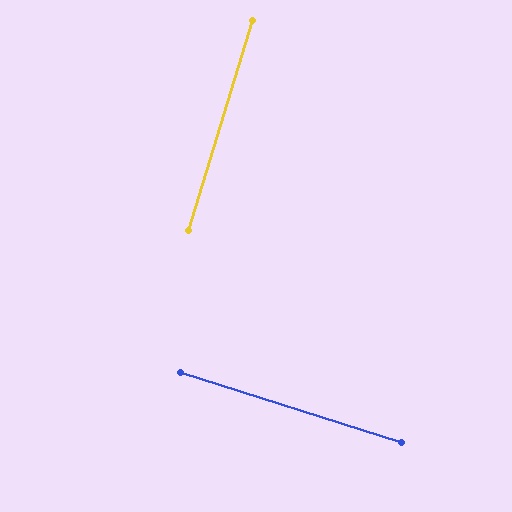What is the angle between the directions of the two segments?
Approximately 89 degrees.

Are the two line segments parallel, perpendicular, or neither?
Perpendicular — they meet at approximately 89°.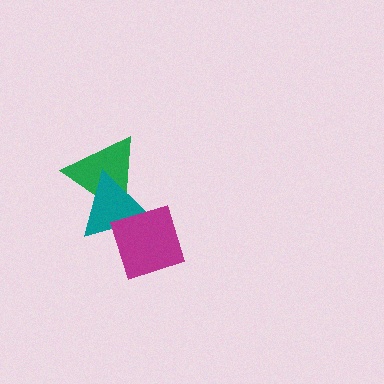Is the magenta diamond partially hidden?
No, no other shape covers it.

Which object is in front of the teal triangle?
The magenta diamond is in front of the teal triangle.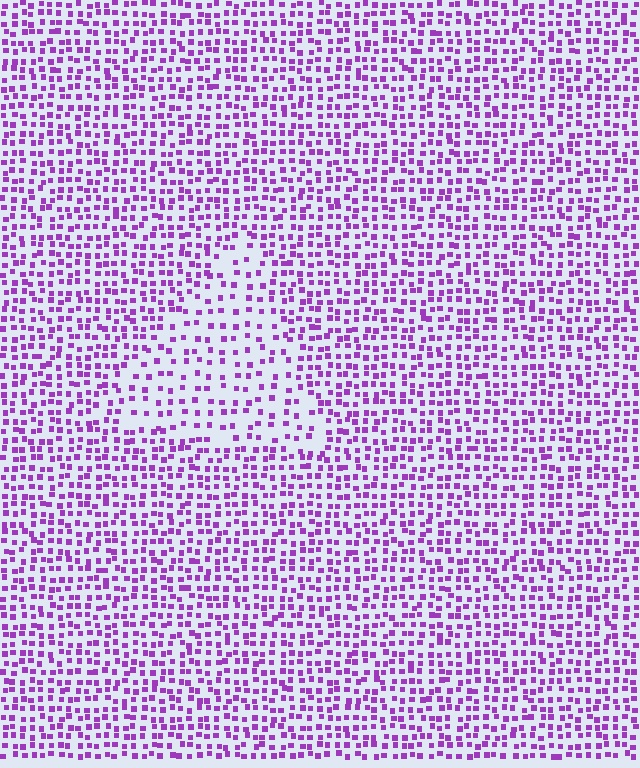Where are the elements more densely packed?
The elements are more densely packed outside the triangle boundary.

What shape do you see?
I see a triangle.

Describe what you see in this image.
The image contains small purple elements arranged at two different densities. A triangle-shaped region is visible where the elements are less densely packed than the surrounding area.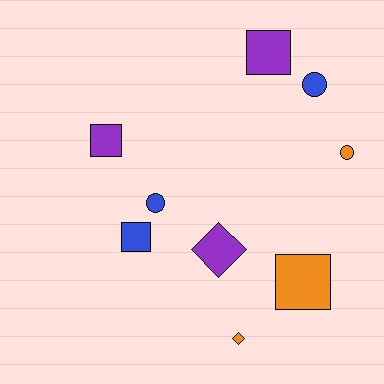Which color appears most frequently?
Orange, with 3 objects.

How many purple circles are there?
There are no purple circles.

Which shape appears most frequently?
Square, with 4 objects.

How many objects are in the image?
There are 9 objects.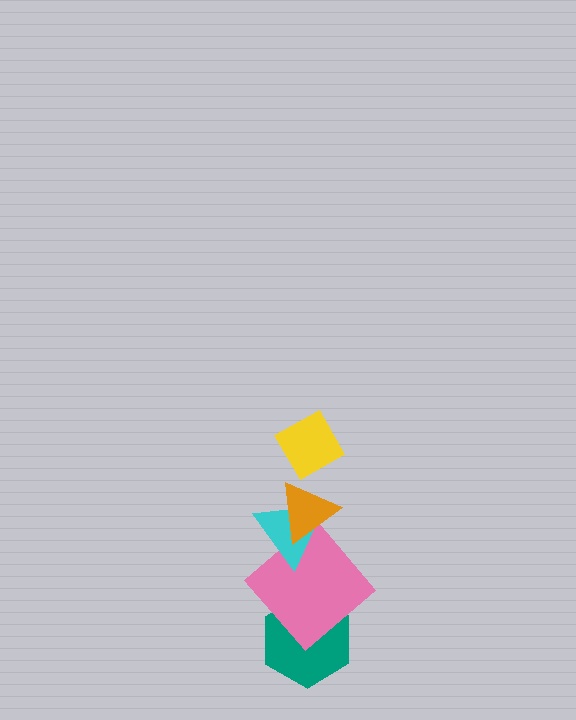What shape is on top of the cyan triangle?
The orange triangle is on top of the cyan triangle.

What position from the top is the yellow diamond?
The yellow diamond is 1st from the top.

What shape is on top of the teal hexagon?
The pink diamond is on top of the teal hexagon.